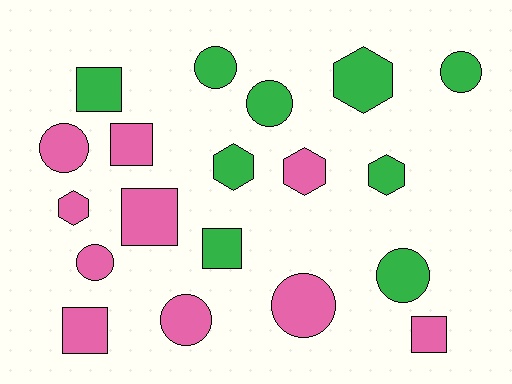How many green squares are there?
There are 2 green squares.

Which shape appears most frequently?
Circle, with 8 objects.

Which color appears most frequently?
Pink, with 10 objects.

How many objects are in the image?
There are 19 objects.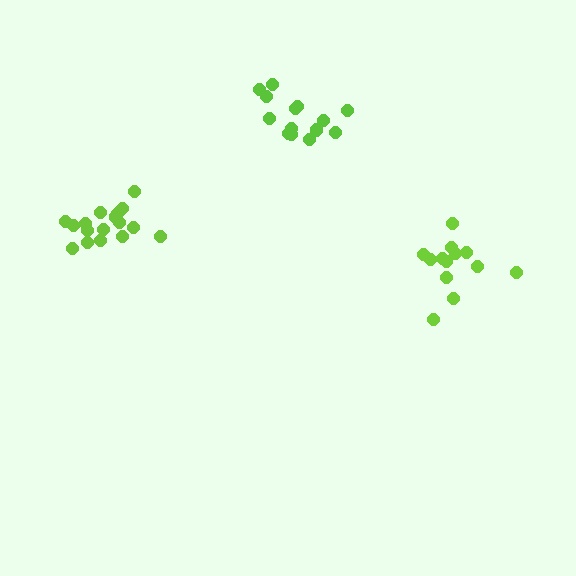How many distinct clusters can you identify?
There are 3 distinct clusters.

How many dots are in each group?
Group 1: 13 dots, Group 2: 14 dots, Group 3: 17 dots (44 total).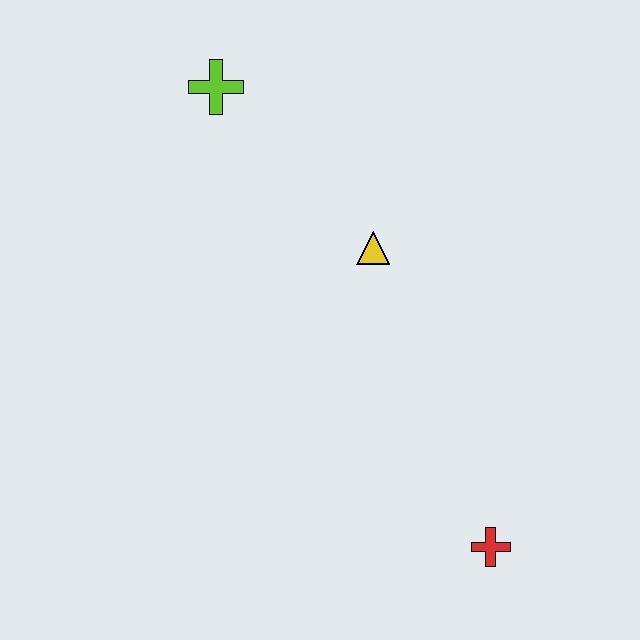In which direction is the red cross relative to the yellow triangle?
The red cross is below the yellow triangle.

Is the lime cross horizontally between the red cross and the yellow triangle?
No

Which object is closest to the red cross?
The yellow triangle is closest to the red cross.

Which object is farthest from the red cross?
The lime cross is farthest from the red cross.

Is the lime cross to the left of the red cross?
Yes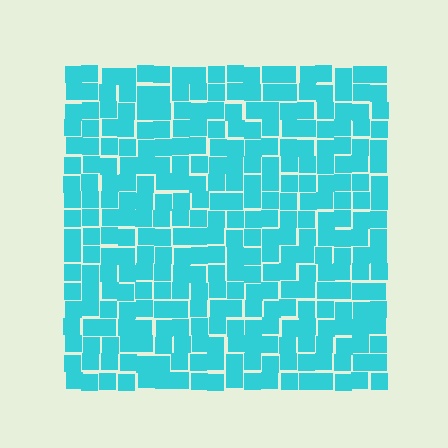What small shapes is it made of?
It is made of small squares.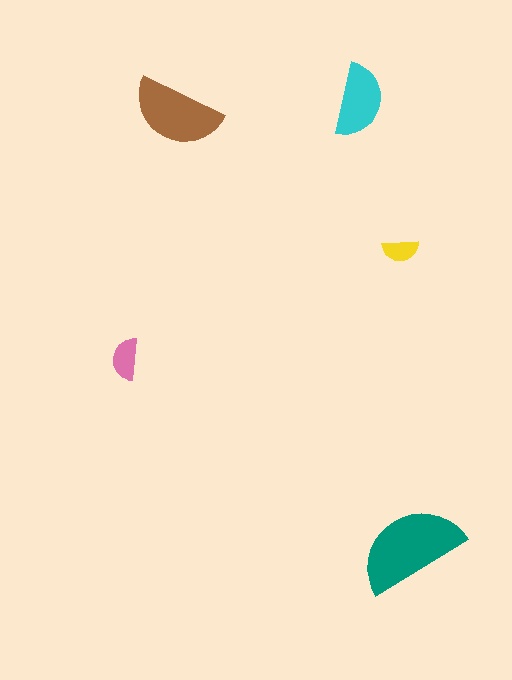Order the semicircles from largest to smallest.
the teal one, the brown one, the cyan one, the pink one, the yellow one.